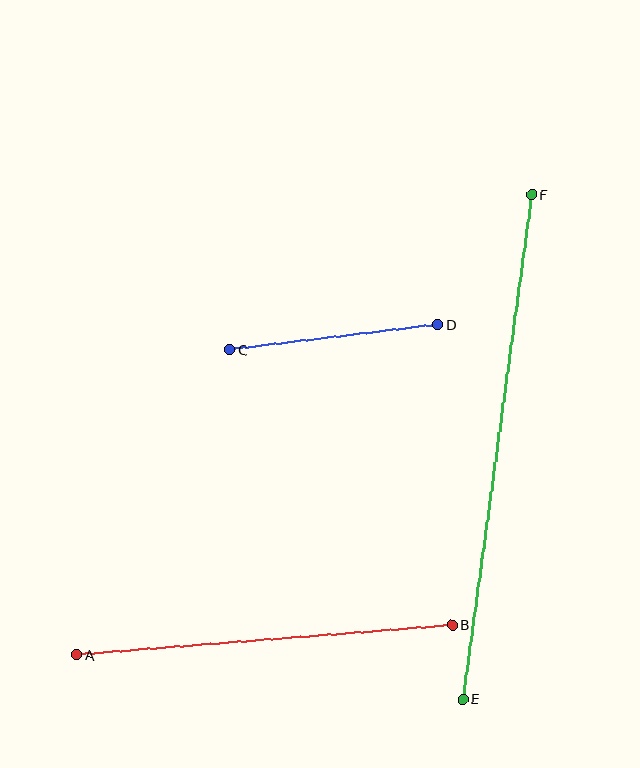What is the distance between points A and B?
The distance is approximately 377 pixels.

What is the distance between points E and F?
The distance is approximately 509 pixels.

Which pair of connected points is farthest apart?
Points E and F are farthest apart.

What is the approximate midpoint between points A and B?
The midpoint is at approximately (264, 640) pixels.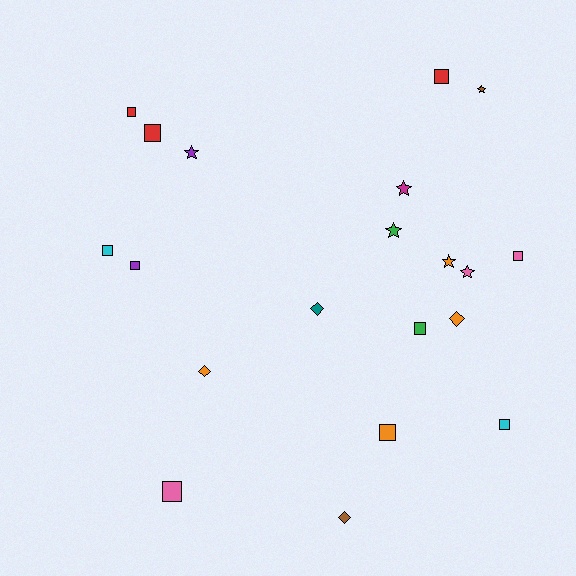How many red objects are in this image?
There are 3 red objects.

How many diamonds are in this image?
There are 4 diamonds.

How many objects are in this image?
There are 20 objects.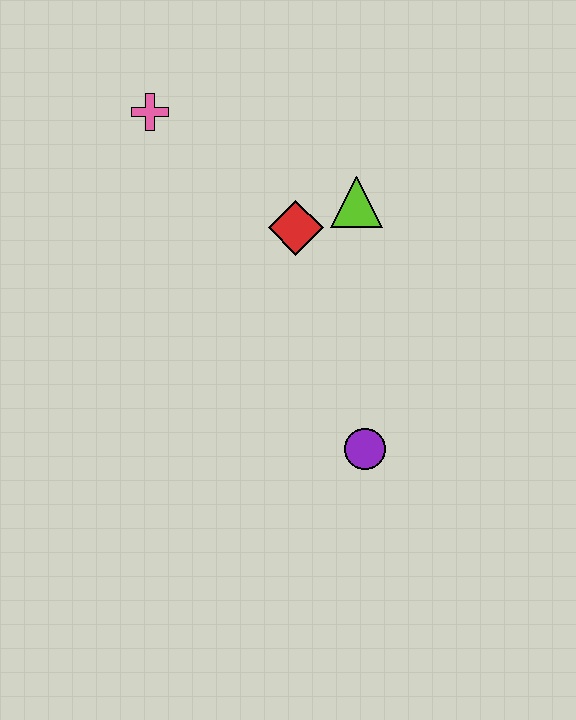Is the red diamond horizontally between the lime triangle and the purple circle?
No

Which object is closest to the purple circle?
The red diamond is closest to the purple circle.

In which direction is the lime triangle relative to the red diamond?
The lime triangle is to the right of the red diamond.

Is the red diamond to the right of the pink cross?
Yes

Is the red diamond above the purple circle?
Yes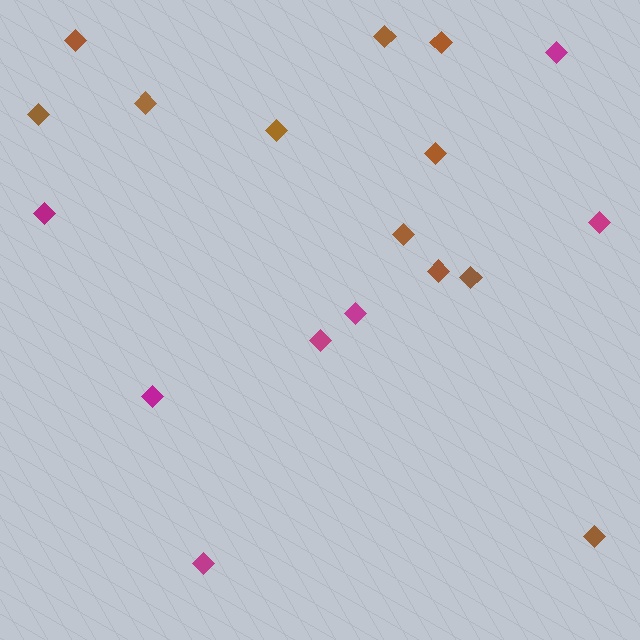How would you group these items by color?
There are 2 groups: one group of magenta diamonds (7) and one group of brown diamonds (11).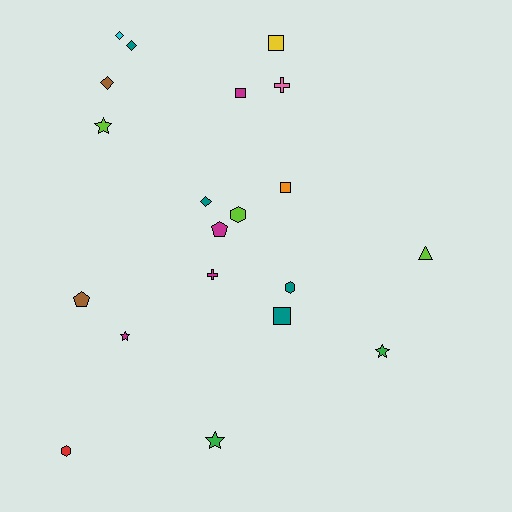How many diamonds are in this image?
There are 4 diamonds.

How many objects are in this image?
There are 20 objects.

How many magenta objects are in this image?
There are 4 magenta objects.